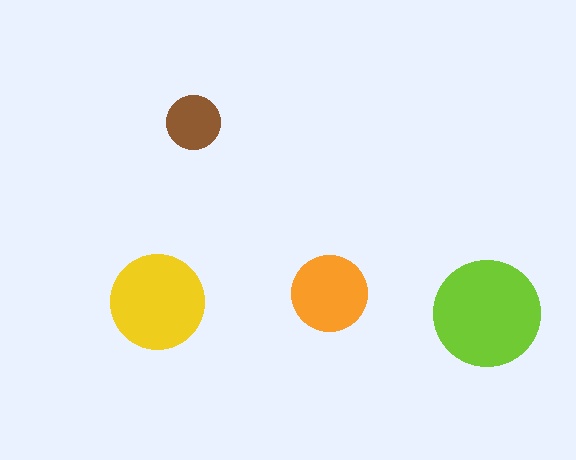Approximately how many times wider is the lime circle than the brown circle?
About 2 times wider.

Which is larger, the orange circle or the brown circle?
The orange one.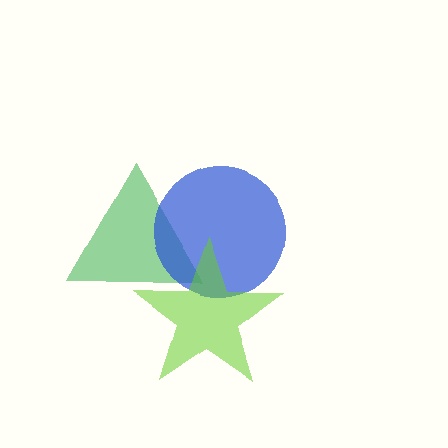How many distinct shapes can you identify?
There are 3 distinct shapes: a green triangle, a blue circle, a lime star.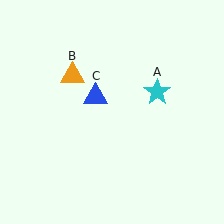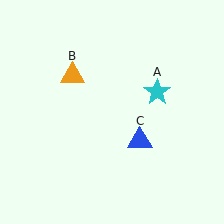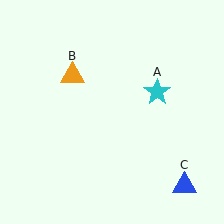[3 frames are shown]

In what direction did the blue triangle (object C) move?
The blue triangle (object C) moved down and to the right.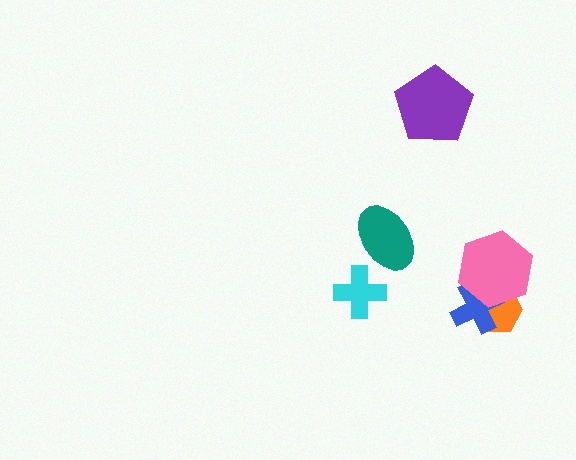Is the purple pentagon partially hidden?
No, no other shape covers it.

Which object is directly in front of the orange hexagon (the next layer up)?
The blue cross is directly in front of the orange hexagon.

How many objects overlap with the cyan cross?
0 objects overlap with the cyan cross.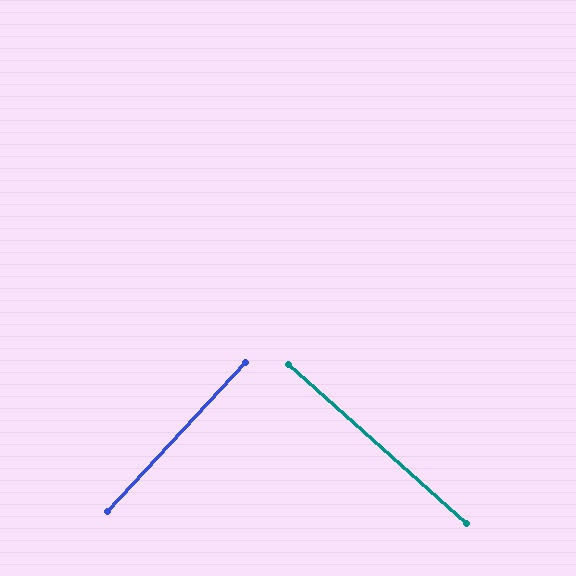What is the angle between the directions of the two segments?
Approximately 89 degrees.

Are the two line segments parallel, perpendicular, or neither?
Perpendicular — they meet at approximately 89°.